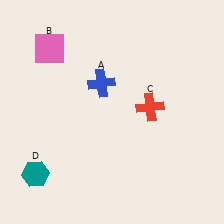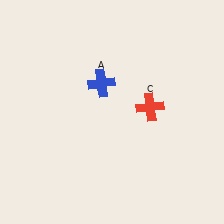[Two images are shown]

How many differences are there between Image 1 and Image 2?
There are 2 differences between the two images.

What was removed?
The teal hexagon (D), the pink square (B) were removed in Image 2.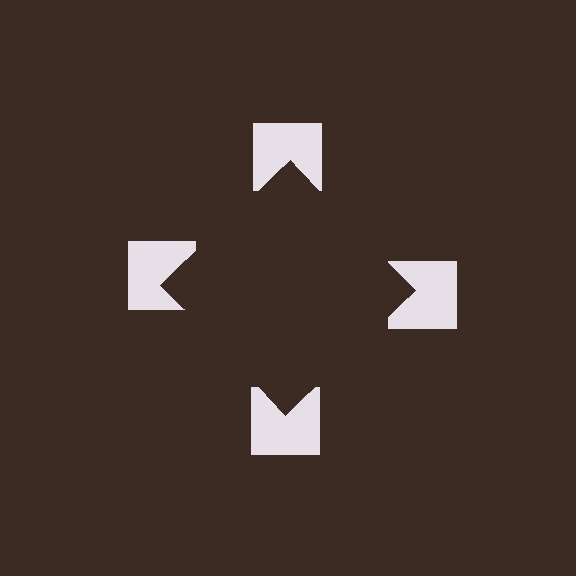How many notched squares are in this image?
There are 4 — one at each vertex of the illusory square.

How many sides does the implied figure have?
4 sides.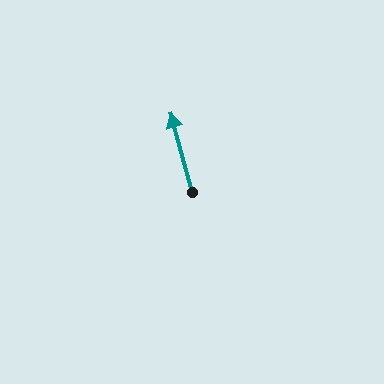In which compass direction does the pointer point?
North.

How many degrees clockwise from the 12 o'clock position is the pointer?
Approximately 345 degrees.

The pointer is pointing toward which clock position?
Roughly 11 o'clock.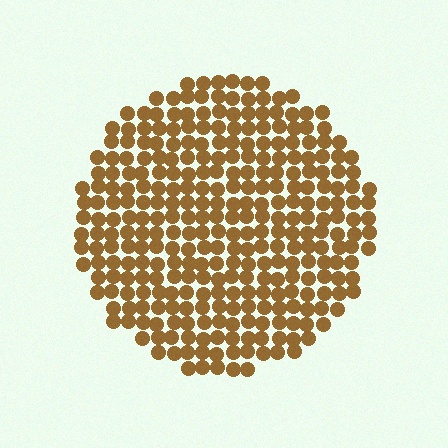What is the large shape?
The large shape is a circle.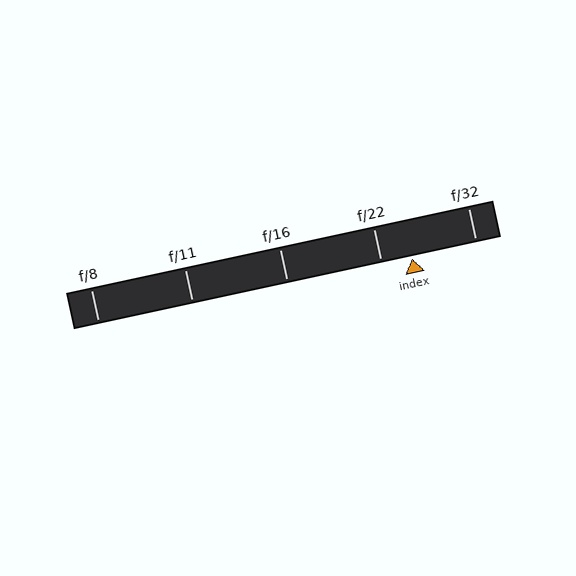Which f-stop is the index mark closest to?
The index mark is closest to f/22.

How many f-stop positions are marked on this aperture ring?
There are 5 f-stop positions marked.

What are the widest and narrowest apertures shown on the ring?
The widest aperture shown is f/8 and the narrowest is f/32.